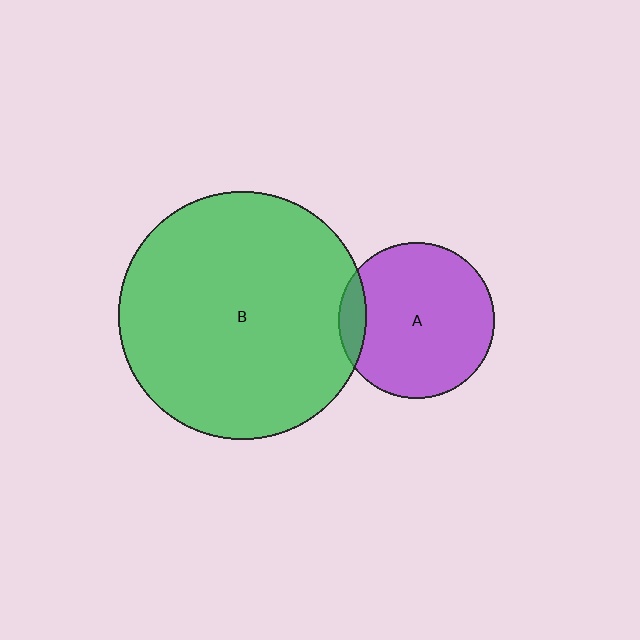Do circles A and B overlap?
Yes.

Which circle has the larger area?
Circle B (green).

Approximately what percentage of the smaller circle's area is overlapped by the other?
Approximately 10%.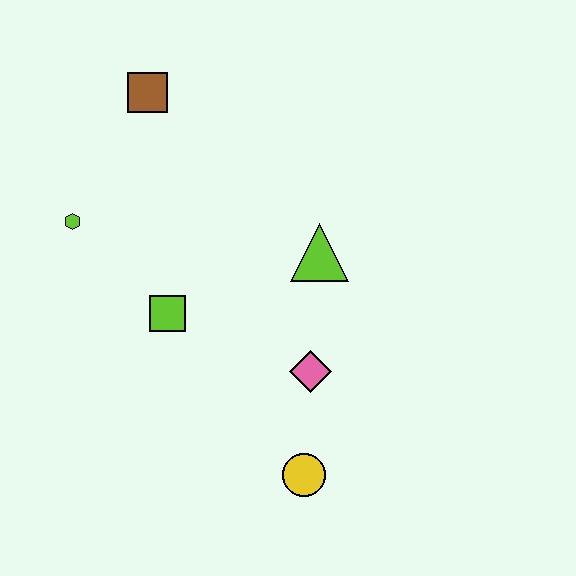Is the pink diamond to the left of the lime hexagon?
No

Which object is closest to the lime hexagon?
The lime square is closest to the lime hexagon.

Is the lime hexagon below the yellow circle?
No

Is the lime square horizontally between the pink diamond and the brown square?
Yes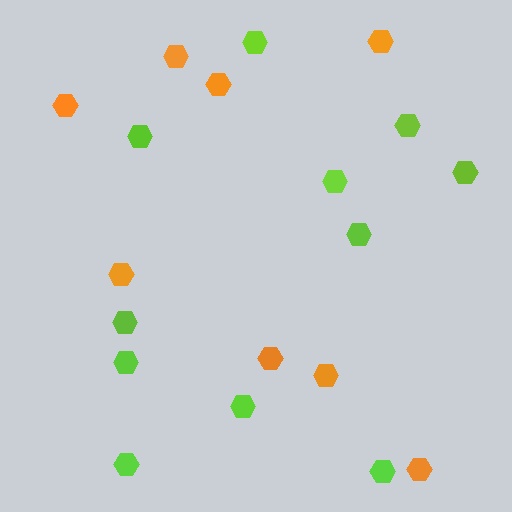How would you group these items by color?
There are 2 groups: one group of orange hexagons (8) and one group of lime hexagons (11).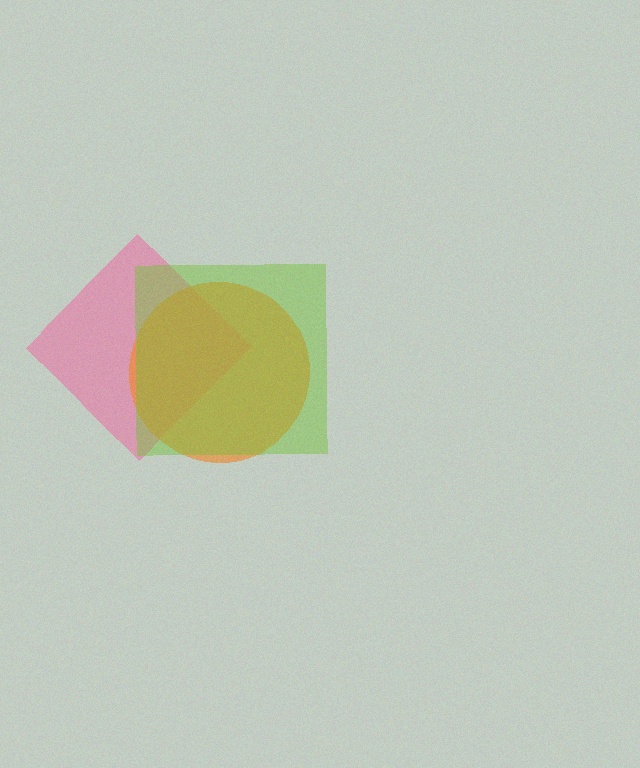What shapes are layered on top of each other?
The layered shapes are: a pink diamond, an orange circle, a lime square.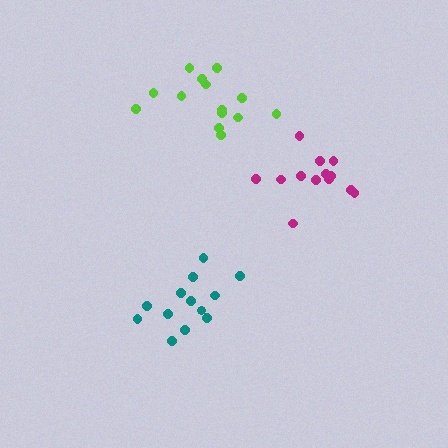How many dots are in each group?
Group 1: 14 dots, Group 2: 13 dots, Group 3: 13 dots (40 total).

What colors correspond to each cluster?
The clusters are colored: lime, teal, magenta.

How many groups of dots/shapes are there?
There are 3 groups.